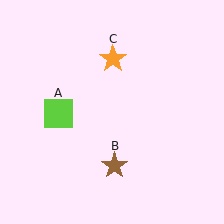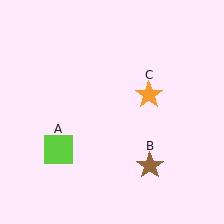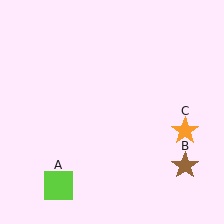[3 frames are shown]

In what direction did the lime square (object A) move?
The lime square (object A) moved down.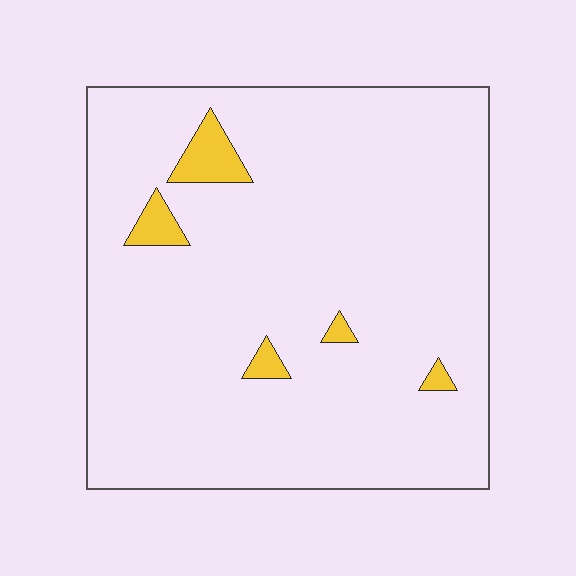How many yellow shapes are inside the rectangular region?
5.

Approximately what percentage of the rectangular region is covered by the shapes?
Approximately 5%.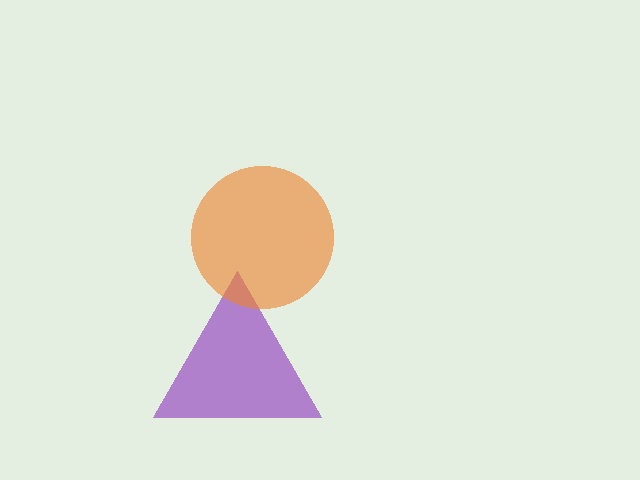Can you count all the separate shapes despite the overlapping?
Yes, there are 2 separate shapes.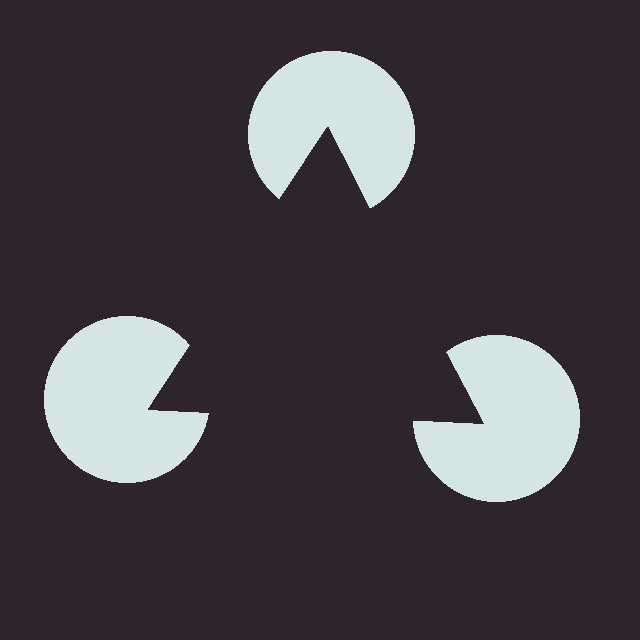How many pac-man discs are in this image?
There are 3 — one at each vertex of the illusory triangle.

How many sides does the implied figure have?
3 sides.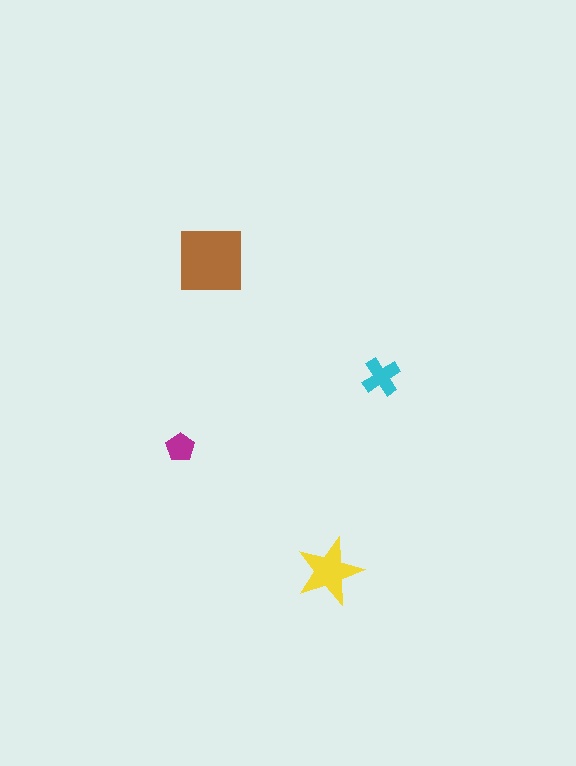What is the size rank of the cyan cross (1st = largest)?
3rd.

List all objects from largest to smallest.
The brown square, the yellow star, the cyan cross, the magenta pentagon.